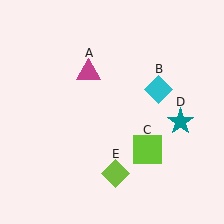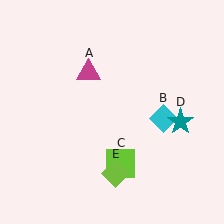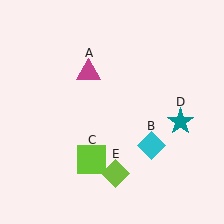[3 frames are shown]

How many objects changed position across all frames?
2 objects changed position: cyan diamond (object B), lime square (object C).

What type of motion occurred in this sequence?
The cyan diamond (object B), lime square (object C) rotated clockwise around the center of the scene.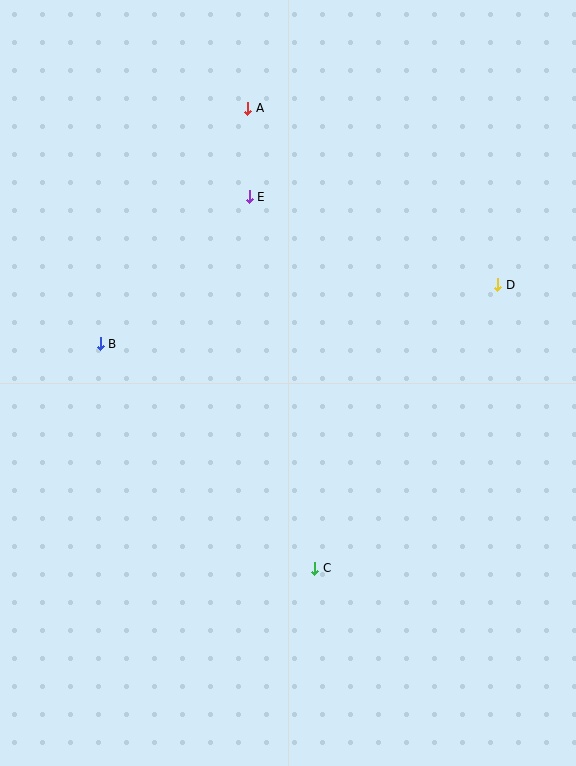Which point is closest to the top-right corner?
Point D is closest to the top-right corner.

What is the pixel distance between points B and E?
The distance between B and E is 210 pixels.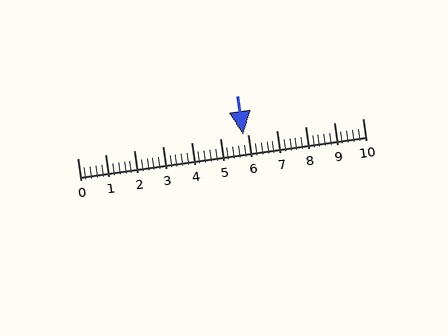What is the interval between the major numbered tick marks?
The major tick marks are spaced 1 units apart.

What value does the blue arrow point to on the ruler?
The blue arrow points to approximately 5.8.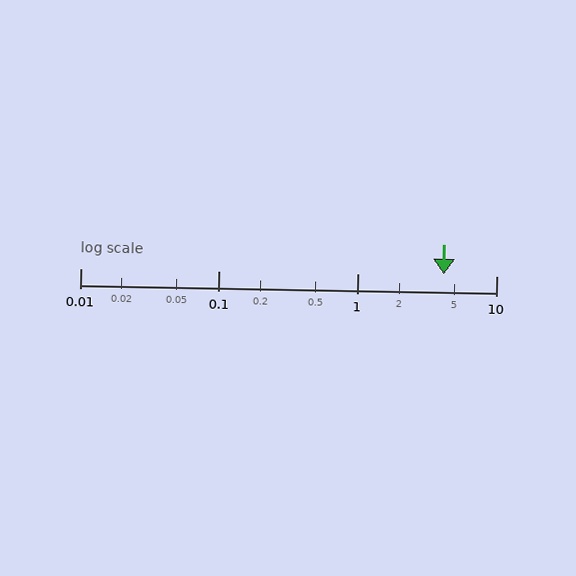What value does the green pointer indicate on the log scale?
The pointer indicates approximately 4.2.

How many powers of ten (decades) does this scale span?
The scale spans 3 decades, from 0.01 to 10.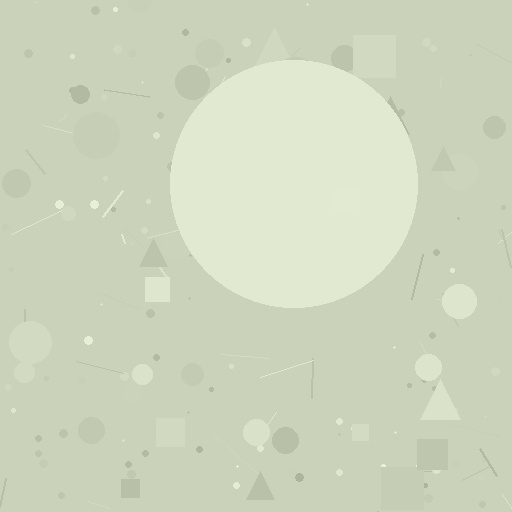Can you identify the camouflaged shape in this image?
The camouflaged shape is a circle.